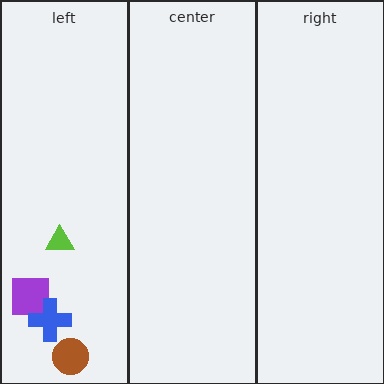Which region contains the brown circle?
The left region.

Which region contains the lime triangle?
The left region.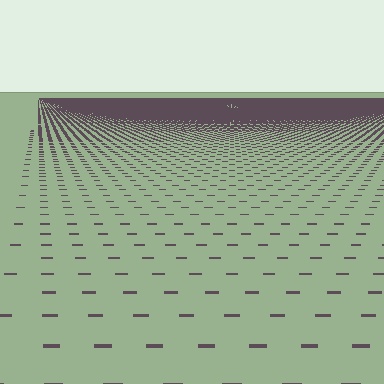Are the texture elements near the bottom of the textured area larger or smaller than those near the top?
Larger. Near the bottom, elements are closer to the viewer and appear at a bigger on-screen size.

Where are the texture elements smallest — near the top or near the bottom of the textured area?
Near the top.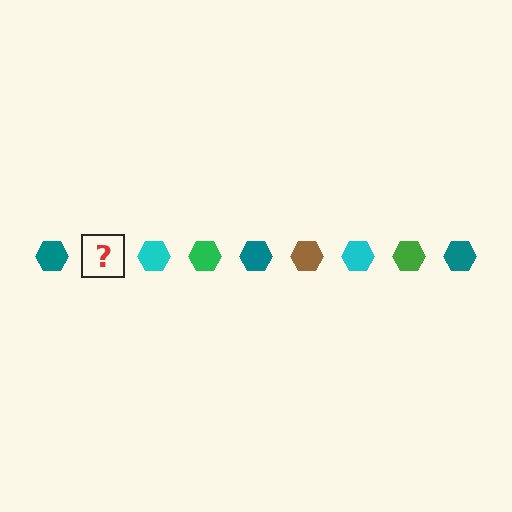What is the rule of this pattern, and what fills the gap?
The rule is that the pattern cycles through teal, brown, cyan, green hexagons. The gap should be filled with a brown hexagon.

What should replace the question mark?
The question mark should be replaced with a brown hexagon.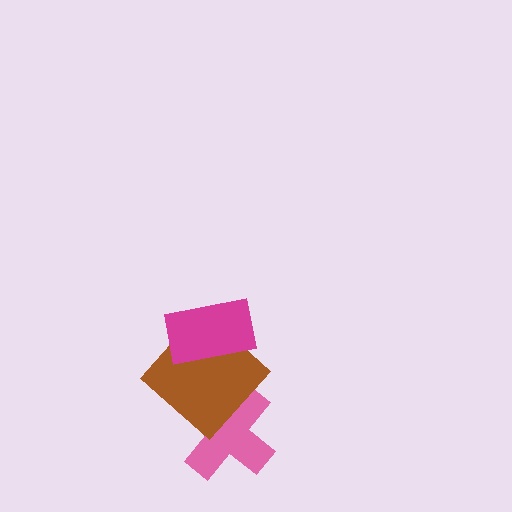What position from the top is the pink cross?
The pink cross is 3rd from the top.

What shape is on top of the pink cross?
The brown diamond is on top of the pink cross.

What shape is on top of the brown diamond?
The magenta rectangle is on top of the brown diamond.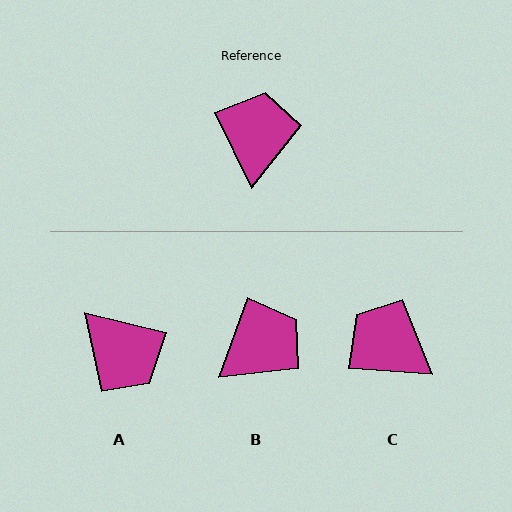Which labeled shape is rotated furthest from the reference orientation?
A, about 129 degrees away.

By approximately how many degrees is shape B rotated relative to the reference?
Approximately 45 degrees clockwise.